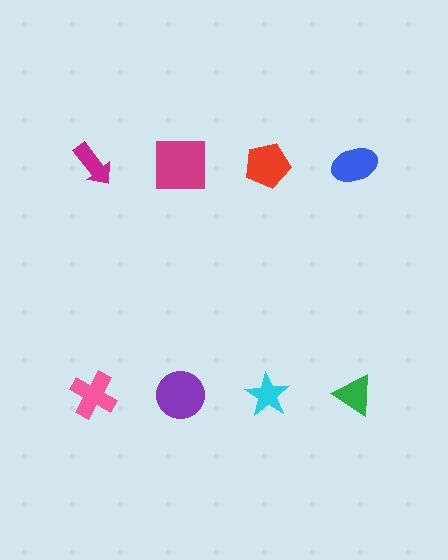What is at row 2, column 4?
A green triangle.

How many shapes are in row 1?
4 shapes.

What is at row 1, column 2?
A magenta square.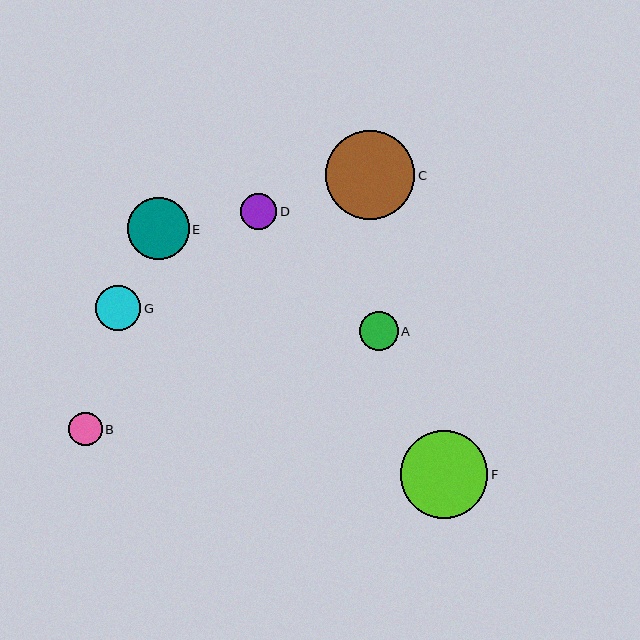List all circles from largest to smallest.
From largest to smallest: C, F, E, G, A, D, B.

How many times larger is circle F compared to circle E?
Circle F is approximately 1.4 times the size of circle E.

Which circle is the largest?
Circle C is the largest with a size of approximately 89 pixels.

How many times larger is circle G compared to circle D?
Circle G is approximately 1.2 times the size of circle D.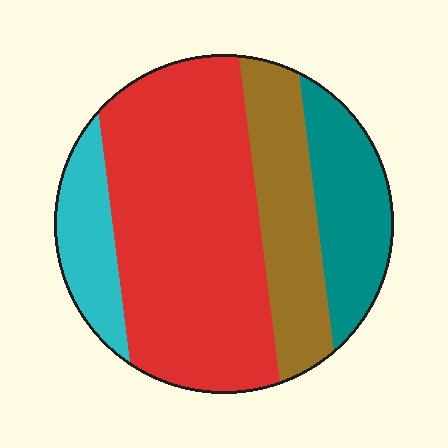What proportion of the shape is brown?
Brown covers roughly 20% of the shape.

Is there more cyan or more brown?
Brown.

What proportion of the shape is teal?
Teal takes up about one sixth (1/6) of the shape.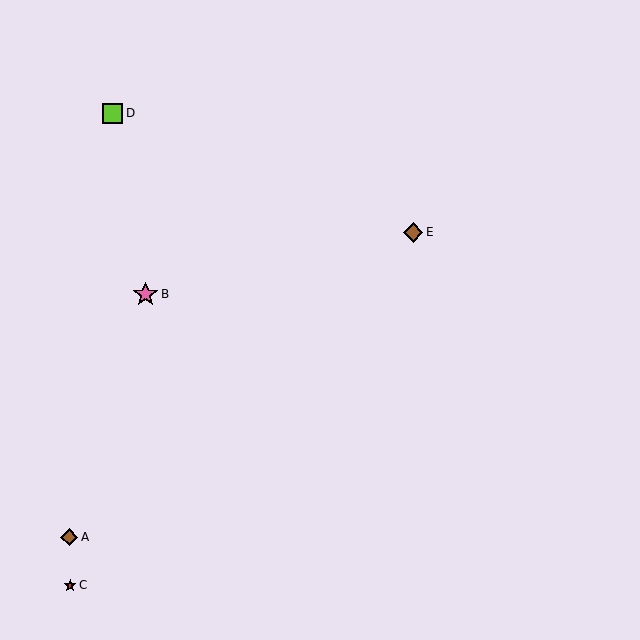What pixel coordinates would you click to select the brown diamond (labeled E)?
Click at (413, 232) to select the brown diamond E.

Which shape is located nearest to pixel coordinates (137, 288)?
The pink star (labeled B) at (146, 294) is nearest to that location.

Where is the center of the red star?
The center of the red star is at (70, 585).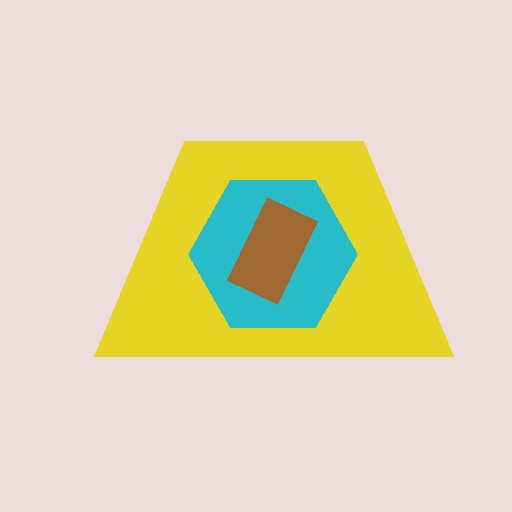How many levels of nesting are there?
3.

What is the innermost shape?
The brown rectangle.